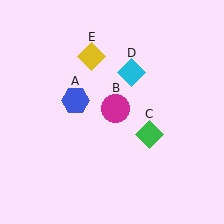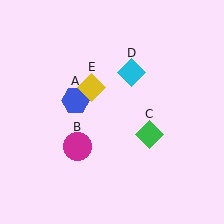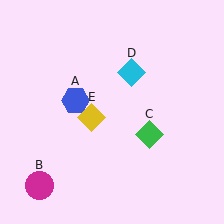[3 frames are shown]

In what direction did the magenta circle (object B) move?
The magenta circle (object B) moved down and to the left.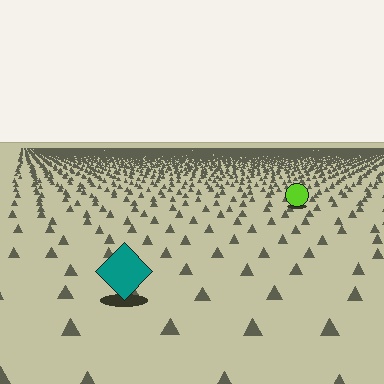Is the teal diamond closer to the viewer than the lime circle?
Yes. The teal diamond is closer — you can tell from the texture gradient: the ground texture is coarser near it.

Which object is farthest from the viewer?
The lime circle is farthest from the viewer. It appears smaller and the ground texture around it is denser.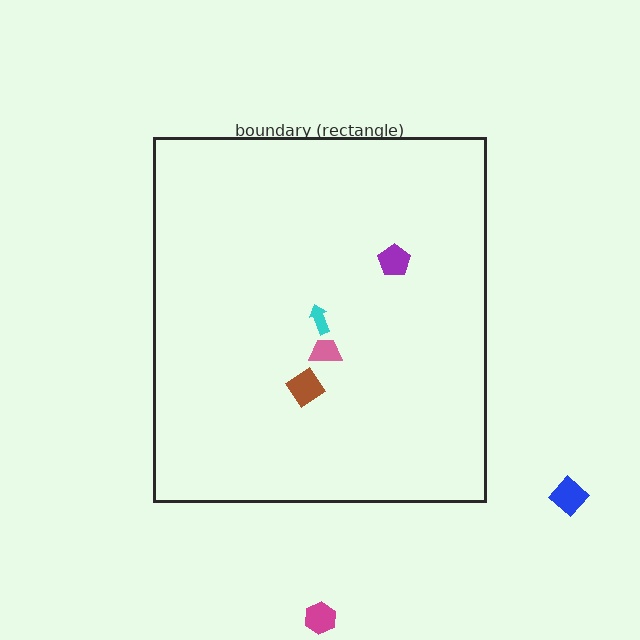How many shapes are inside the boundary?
4 inside, 2 outside.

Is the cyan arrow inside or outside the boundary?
Inside.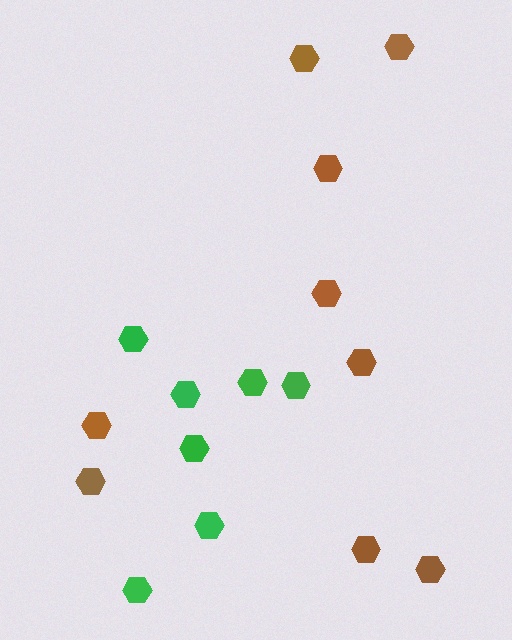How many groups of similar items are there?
There are 2 groups: one group of brown hexagons (9) and one group of green hexagons (7).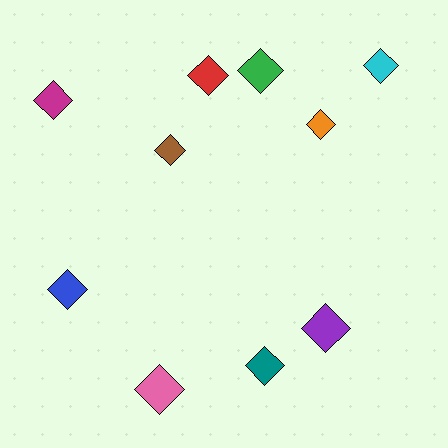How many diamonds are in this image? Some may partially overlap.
There are 10 diamonds.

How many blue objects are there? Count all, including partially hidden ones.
There is 1 blue object.